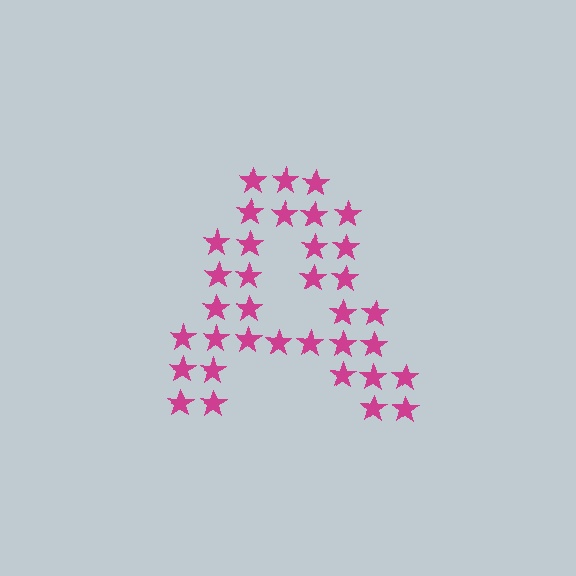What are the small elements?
The small elements are stars.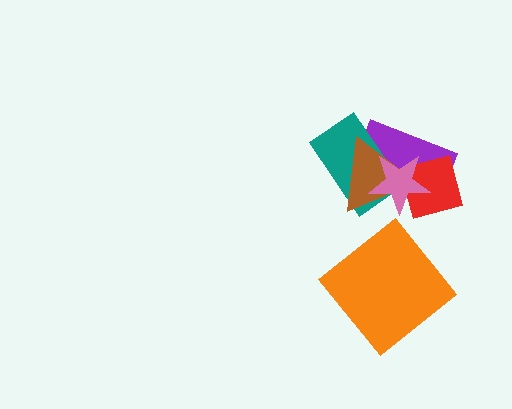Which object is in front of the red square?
The pink star is in front of the red square.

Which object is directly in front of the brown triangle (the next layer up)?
The red square is directly in front of the brown triangle.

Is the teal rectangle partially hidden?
Yes, it is partially covered by another shape.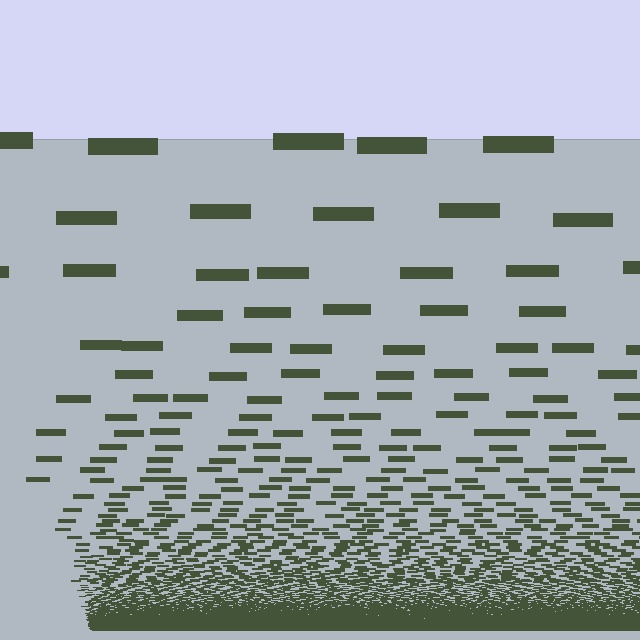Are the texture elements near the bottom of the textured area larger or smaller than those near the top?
Smaller. The gradient is inverted — elements near the bottom are smaller and denser.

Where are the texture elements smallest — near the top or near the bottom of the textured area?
Near the bottom.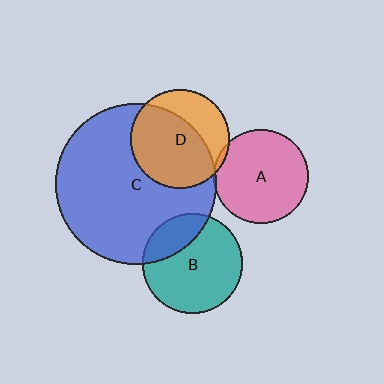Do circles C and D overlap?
Yes.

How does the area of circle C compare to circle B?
Approximately 2.6 times.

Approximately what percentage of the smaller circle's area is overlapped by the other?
Approximately 65%.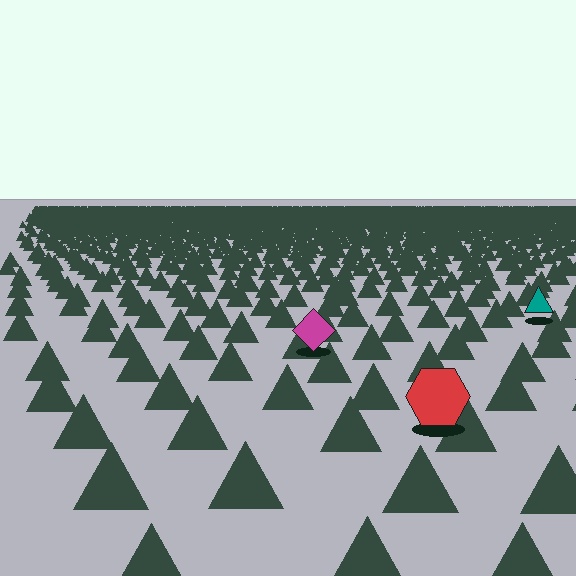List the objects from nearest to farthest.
From nearest to farthest: the red hexagon, the magenta diamond, the teal triangle.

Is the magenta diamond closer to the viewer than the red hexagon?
No. The red hexagon is closer — you can tell from the texture gradient: the ground texture is coarser near it.